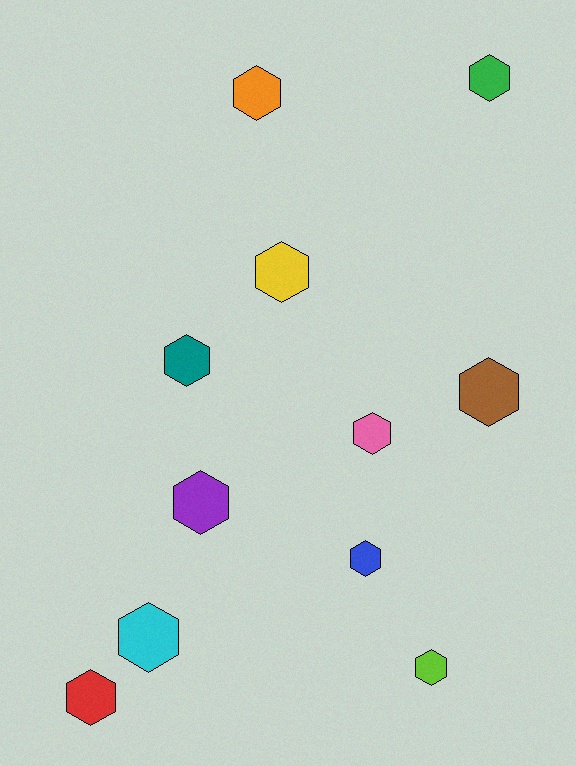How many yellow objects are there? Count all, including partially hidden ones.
There is 1 yellow object.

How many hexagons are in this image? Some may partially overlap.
There are 11 hexagons.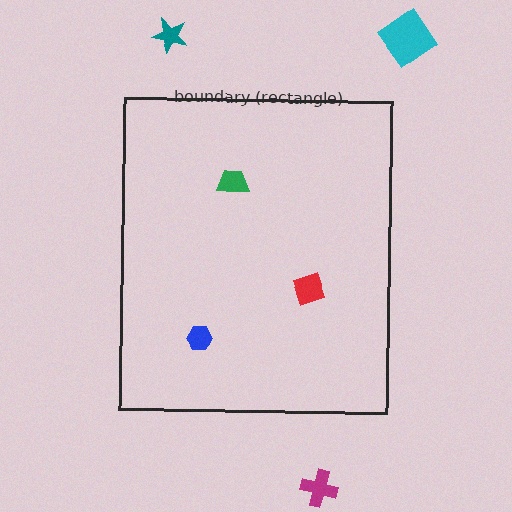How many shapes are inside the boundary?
3 inside, 3 outside.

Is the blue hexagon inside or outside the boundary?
Inside.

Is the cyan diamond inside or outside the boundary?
Outside.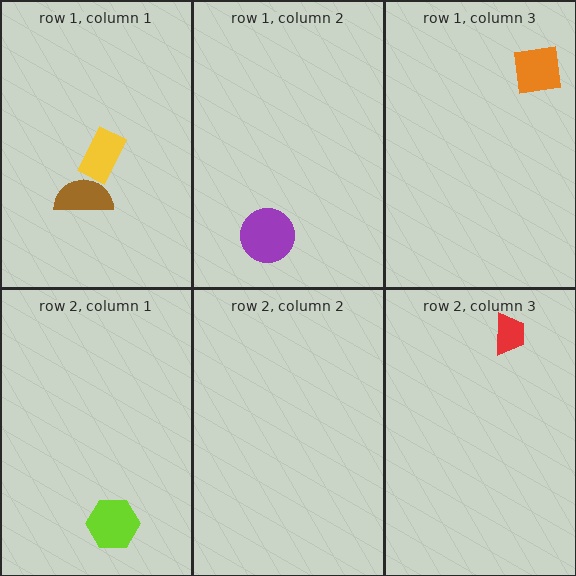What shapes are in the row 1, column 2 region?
The purple circle.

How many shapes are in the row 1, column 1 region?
2.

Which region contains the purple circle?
The row 1, column 2 region.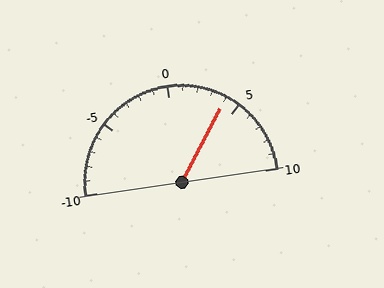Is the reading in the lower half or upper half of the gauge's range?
The reading is in the upper half of the range (-10 to 10).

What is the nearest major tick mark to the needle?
The nearest major tick mark is 5.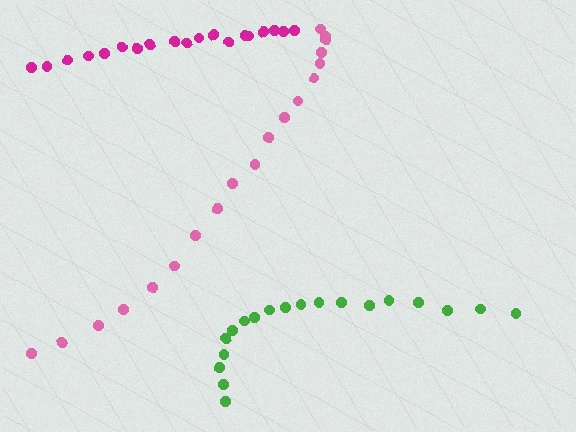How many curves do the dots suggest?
There are 3 distinct paths.